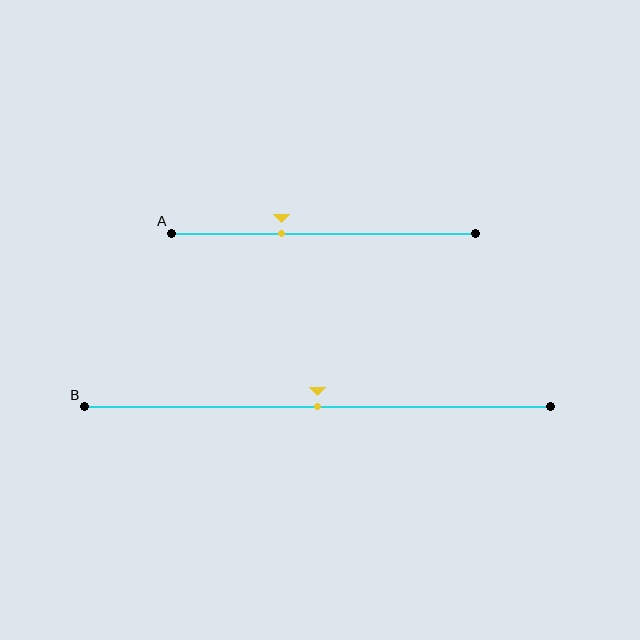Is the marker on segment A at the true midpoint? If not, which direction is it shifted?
No, the marker on segment A is shifted to the left by about 14% of the segment length.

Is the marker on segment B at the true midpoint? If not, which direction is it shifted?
Yes, the marker on segment B is at the true midpoint.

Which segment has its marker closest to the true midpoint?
Segment B has its marker closest to the true midpoint.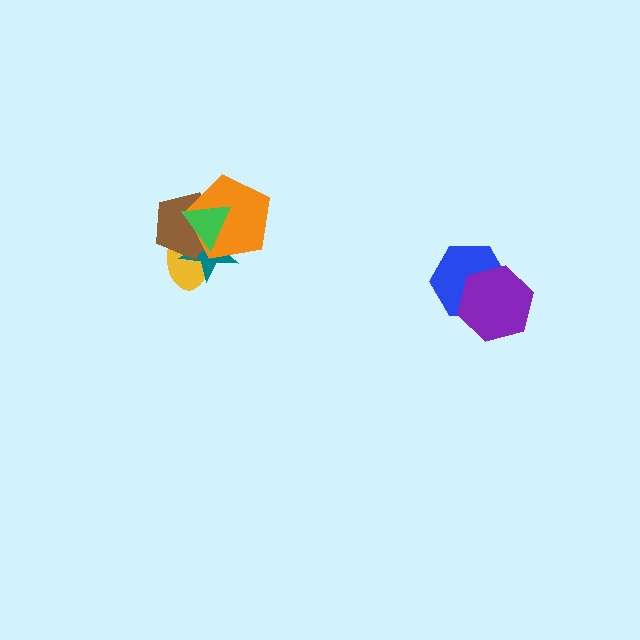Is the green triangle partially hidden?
No, no other shape covers it.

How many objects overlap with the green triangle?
4 objects overlap with the green triangle.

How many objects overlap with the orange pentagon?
4 objects overlap with the orange pentagon.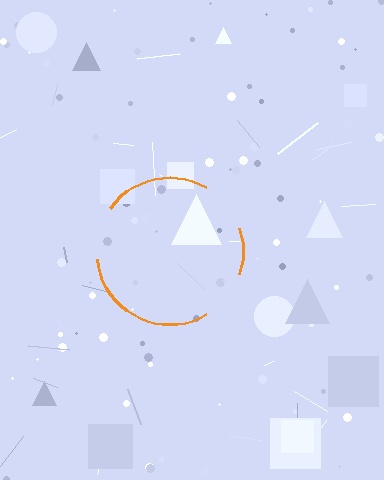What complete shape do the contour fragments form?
The contour fragments form a circle.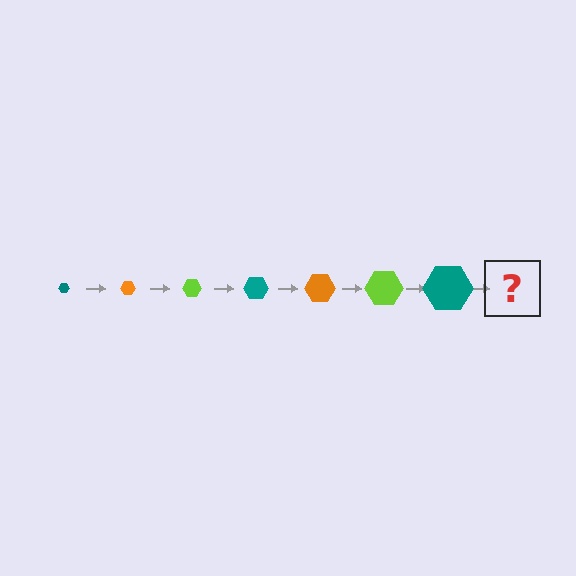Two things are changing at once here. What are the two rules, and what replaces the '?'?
The two rules are that the hexagon grows larger each step and the color cycles through teal, orange, and lime. The '?' should be an orange hexagon, larger than the previous one.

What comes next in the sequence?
The next element should be an orange hexagon, larger than the previous one.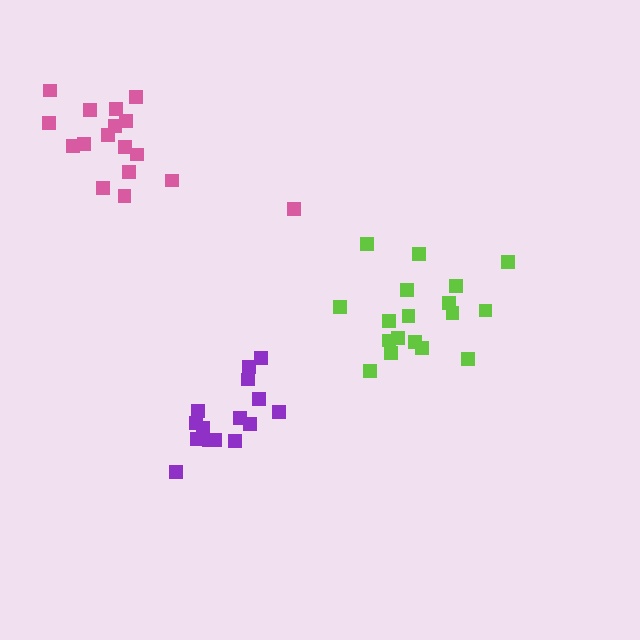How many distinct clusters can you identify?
There are 3 distinct clusters.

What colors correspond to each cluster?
The clusters are colored: lime, purple, pink.